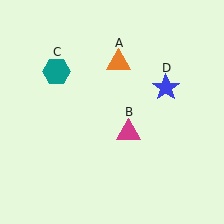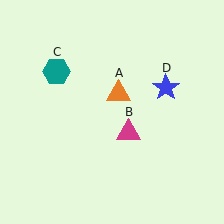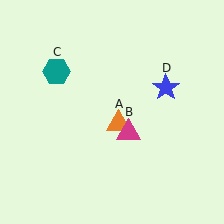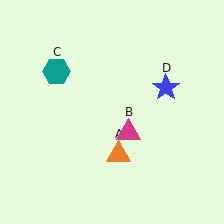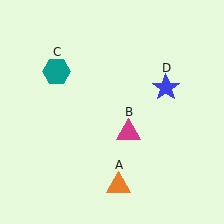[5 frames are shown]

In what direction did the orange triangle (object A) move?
The orange triangle (object A) moved down.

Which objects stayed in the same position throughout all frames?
Magenta triangle (object B) and teal hexagon (object C) and blue star (object D) remained stationary.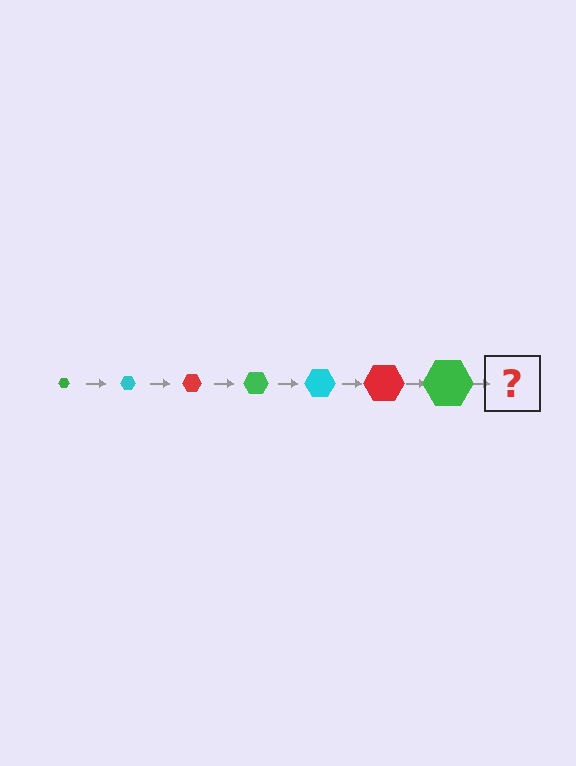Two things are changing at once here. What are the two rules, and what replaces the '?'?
The two rules are that the hexagon grows larger each step and the color cycles through green, cyan, and red. The '?' should be a cyan hexagon, larger than the previous one.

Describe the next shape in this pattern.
It should be a cyan hexagon, larger than the previous one.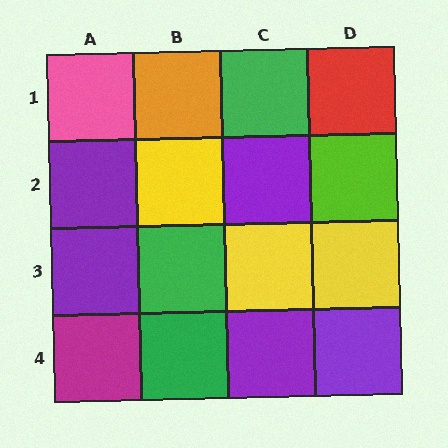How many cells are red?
1 cell is red.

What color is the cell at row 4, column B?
Green.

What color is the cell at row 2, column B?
Yellow.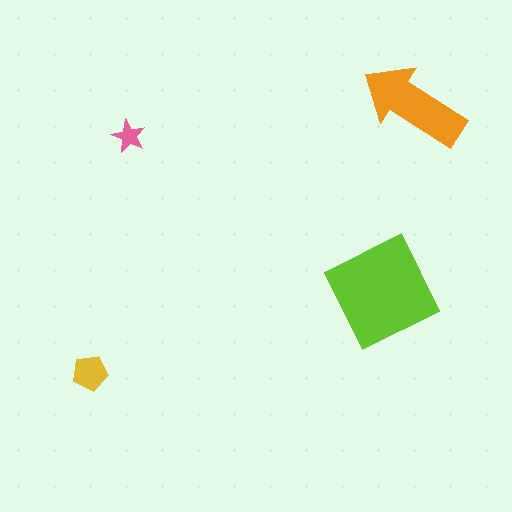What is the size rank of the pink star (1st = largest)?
4th.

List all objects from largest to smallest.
The lime square, the orange arrow, the yellow pentagon, the pink star.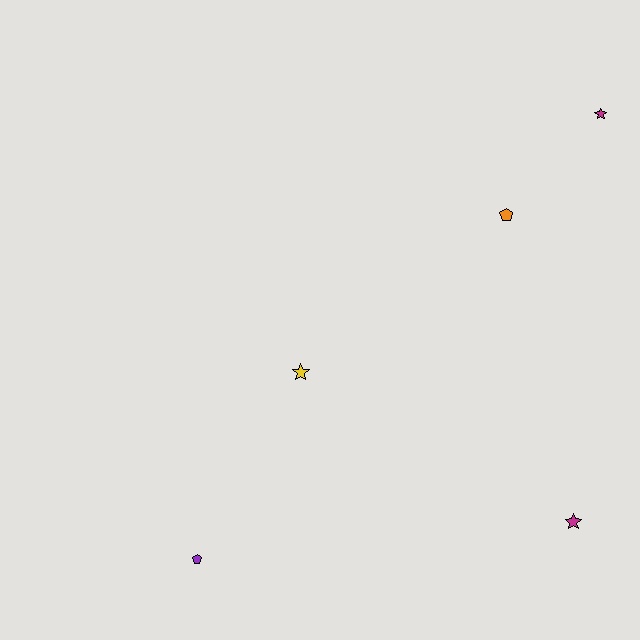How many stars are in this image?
There are 3 stars.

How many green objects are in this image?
There are no green objects.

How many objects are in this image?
There are 5 objects.